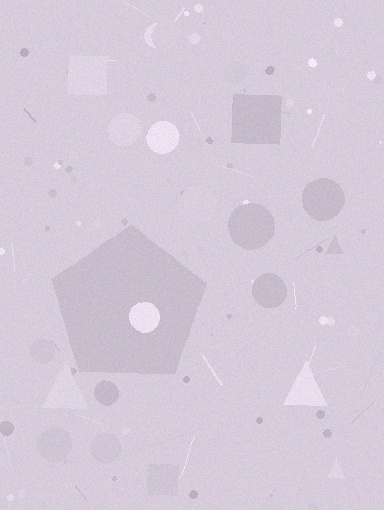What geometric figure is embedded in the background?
A pentagon is embedded in the background.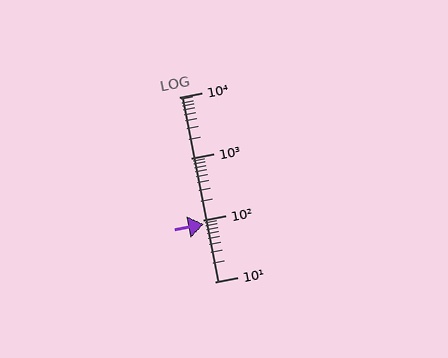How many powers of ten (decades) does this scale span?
The scale spans 3 decades, from 10 to 10000.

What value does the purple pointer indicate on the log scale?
The pointer indicates approximately 86.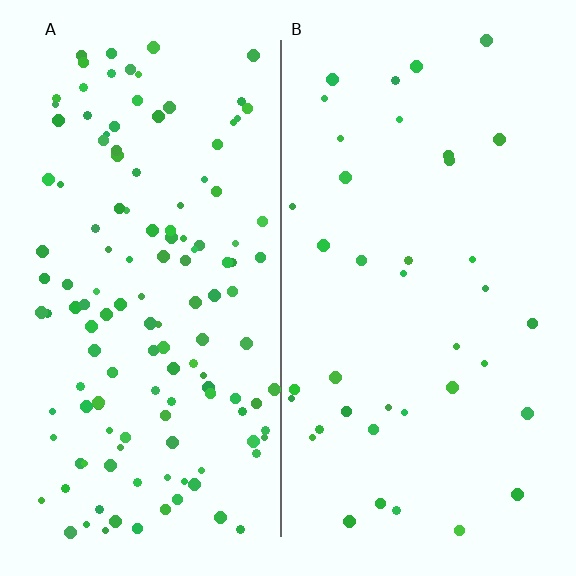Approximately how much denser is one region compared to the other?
Approximately 3.5× — region A over region B.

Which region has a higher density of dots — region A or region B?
A (the left).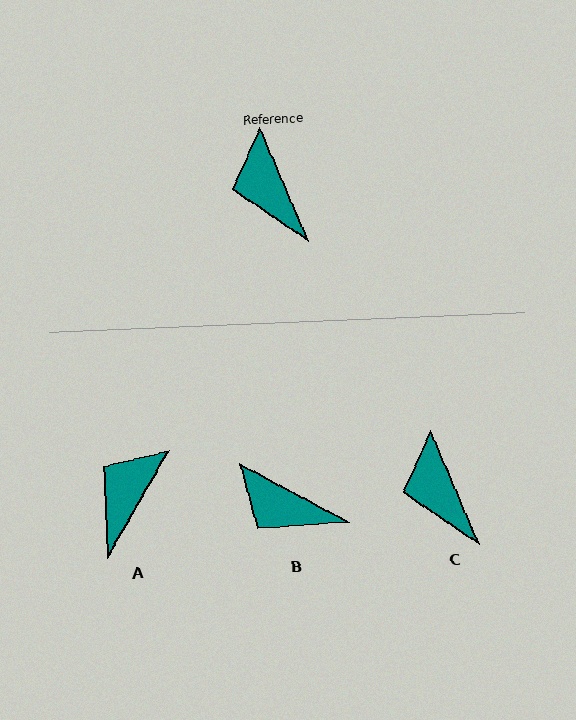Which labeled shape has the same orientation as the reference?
C.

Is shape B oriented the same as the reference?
No, it is off by about 39 degrees.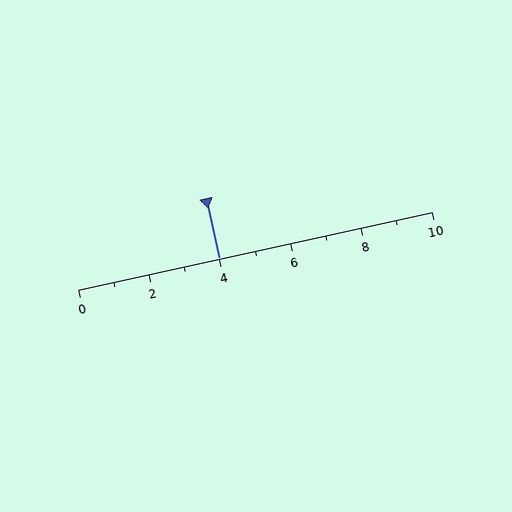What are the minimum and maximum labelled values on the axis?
The axis runs from 0 to 10.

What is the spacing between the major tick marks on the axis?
The major ticks are spaced 2 apart.